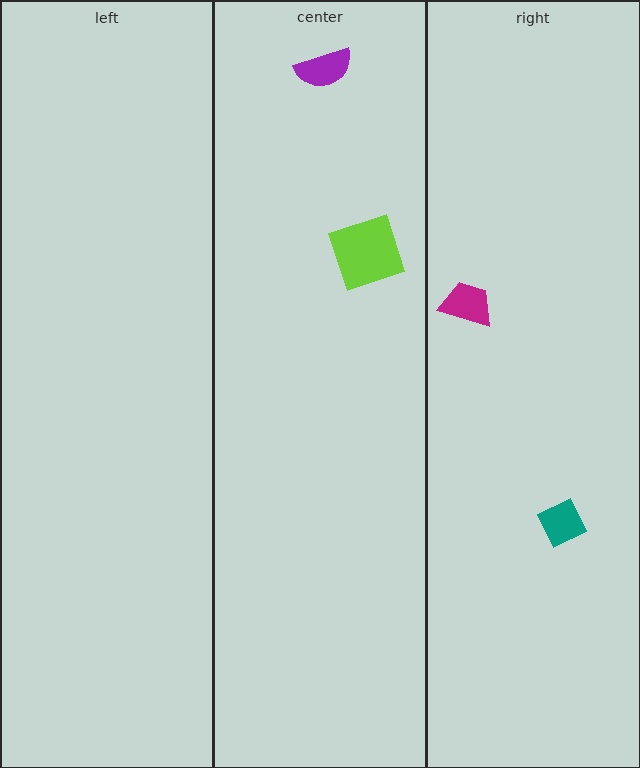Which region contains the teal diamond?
The right region.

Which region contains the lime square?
The center region.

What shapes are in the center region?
The purple semicircle, the lime square.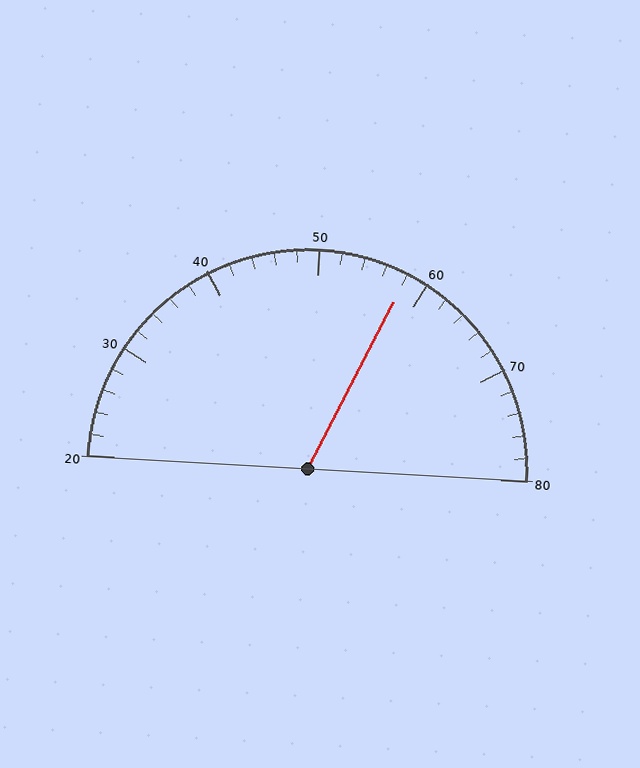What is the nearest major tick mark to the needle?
The nearest major tick mark is 60.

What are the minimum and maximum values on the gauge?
The gauge ranges from 20 to 80.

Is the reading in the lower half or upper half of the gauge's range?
The reading is in the upper half of the range (20 to 80).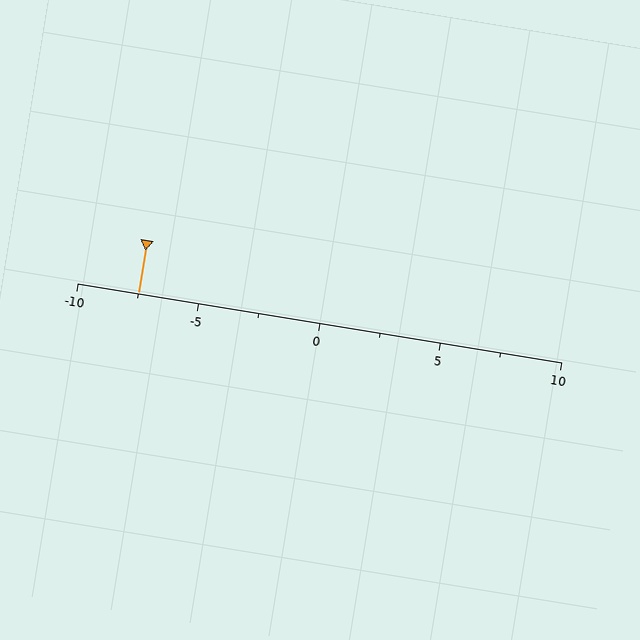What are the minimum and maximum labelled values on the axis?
The axis runs from -10 to 10.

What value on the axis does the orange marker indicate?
The marker indicates approximately -7.5.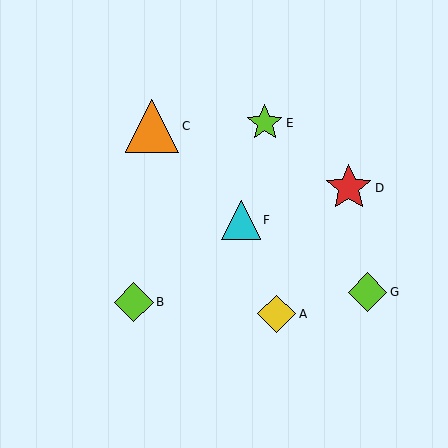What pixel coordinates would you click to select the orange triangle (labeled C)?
Click at (152, 126) to select the orange triangle C.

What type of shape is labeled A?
Shape A is a yellow diamond.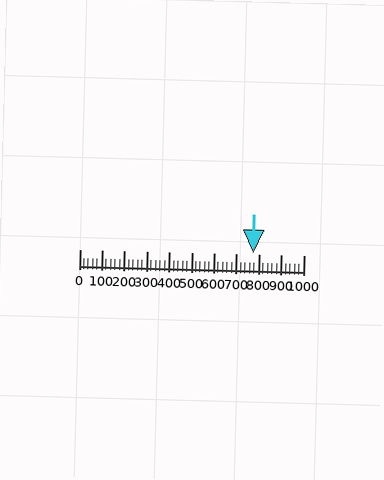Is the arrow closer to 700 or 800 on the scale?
The arrow is closer to 800.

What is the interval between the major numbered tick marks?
The major tick marks are spaced 100 units apart.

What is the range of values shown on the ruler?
The ruler shows values from 0 to 1000.